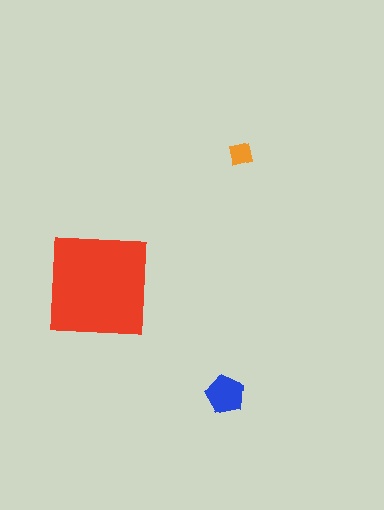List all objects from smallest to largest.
The orange square, the blue pentagon, the red square.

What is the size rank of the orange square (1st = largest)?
3rd.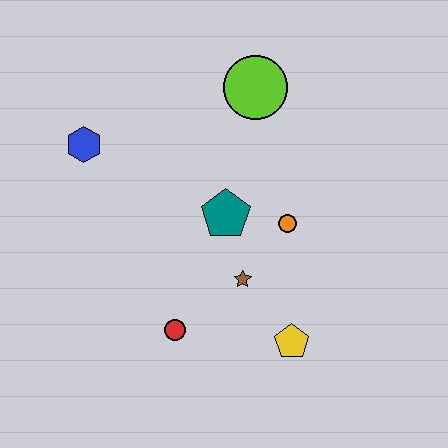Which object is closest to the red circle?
The brown star is closest to the red circle.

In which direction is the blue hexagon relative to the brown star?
The blue hexagon is to the left of the brown star.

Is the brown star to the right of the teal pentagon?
Yes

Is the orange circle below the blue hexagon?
Yes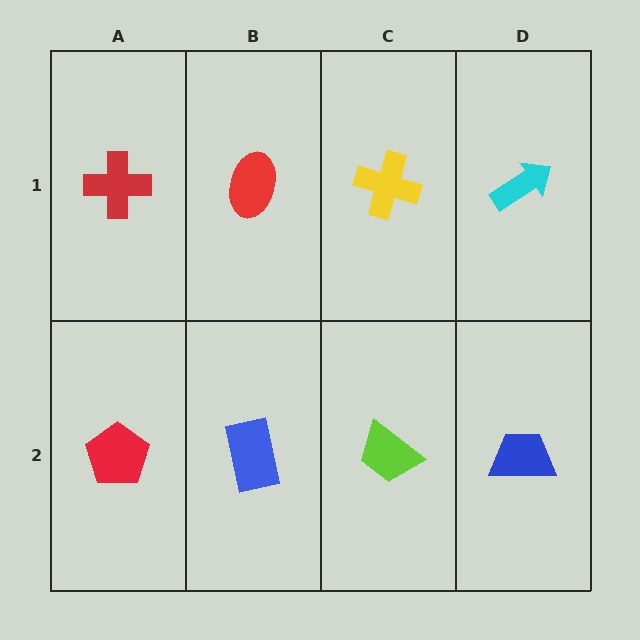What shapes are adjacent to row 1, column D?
A blue trapezoid (row 2, column D), a yellow cross (row 1, column C).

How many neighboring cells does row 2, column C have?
3.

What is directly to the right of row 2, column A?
A blue rectangle.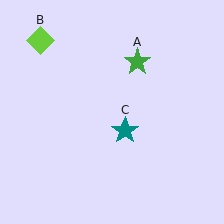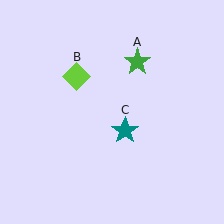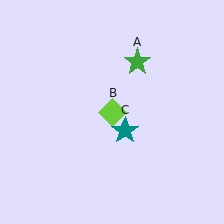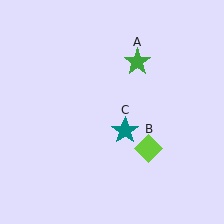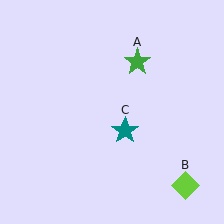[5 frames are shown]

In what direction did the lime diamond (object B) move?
The lime diamond (object B) moved down and to the right.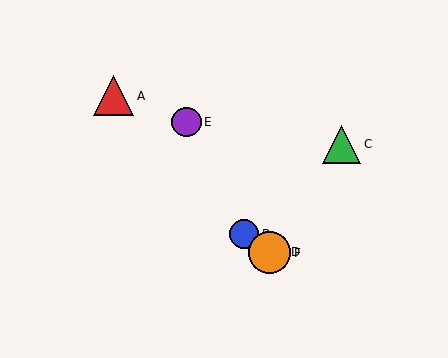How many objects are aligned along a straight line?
3 objects (B, D, F) are aligned along a straight line.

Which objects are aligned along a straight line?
Objects B, D, F are aligned along a straight line.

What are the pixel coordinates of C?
Object C is at (342, 144).